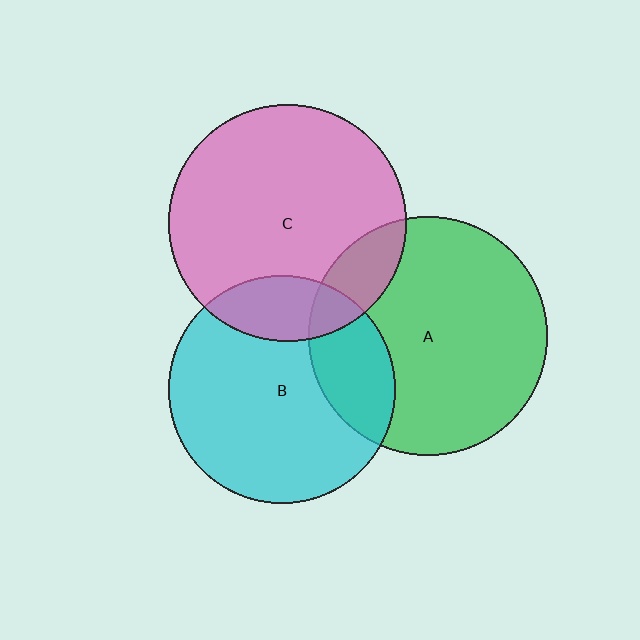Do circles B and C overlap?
Yes.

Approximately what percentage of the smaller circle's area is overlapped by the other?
Approximately 20%.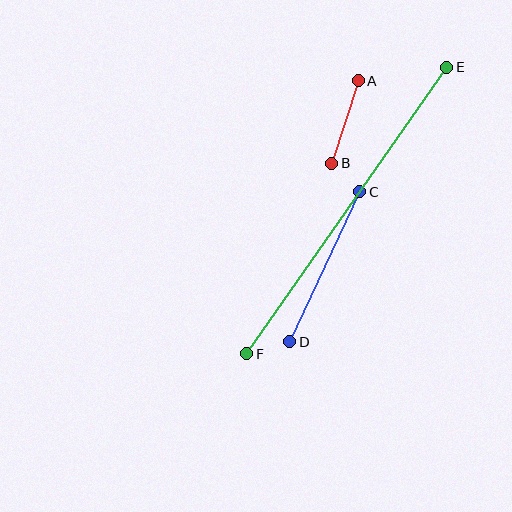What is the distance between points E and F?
The distance is approximately 350 pixels.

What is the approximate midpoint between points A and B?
The midpoint is at approximately (345, 122) pixels.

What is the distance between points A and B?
The distance is approximately 87 pixels.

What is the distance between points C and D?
The distance is approximately 166 pixels.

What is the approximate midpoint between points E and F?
The midpoint is at approximately (347, 210) pixels.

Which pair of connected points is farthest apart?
Points E and F are farthest apart.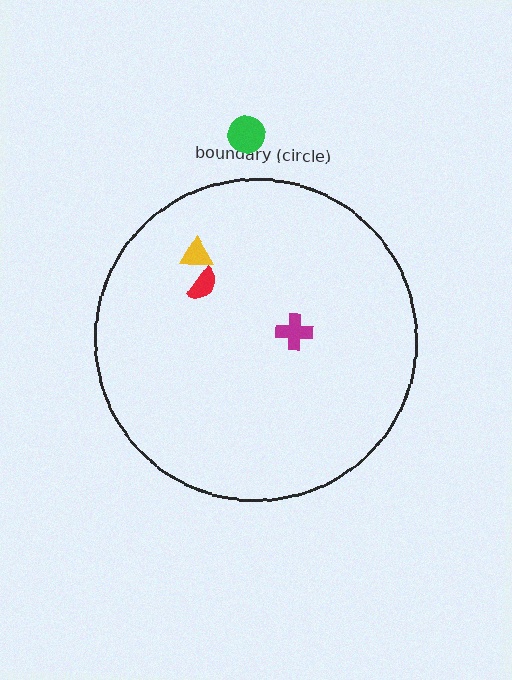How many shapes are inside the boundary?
3 inside, 1 outside.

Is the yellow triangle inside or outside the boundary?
Inside.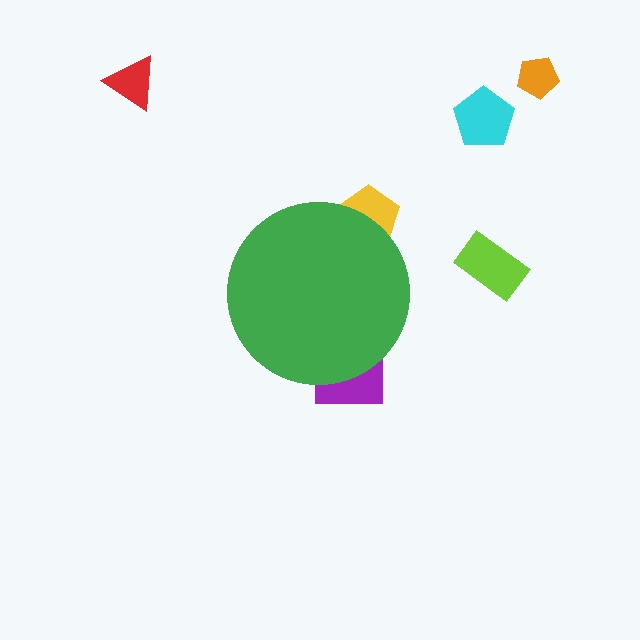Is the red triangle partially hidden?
No, the red triangle is fully visible.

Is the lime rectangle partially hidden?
No, the lime rectangle is fully visible.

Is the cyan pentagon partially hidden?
No, the cyan pentagon is fully visible.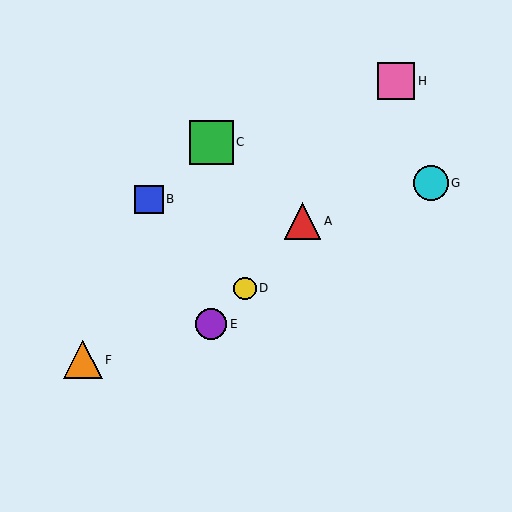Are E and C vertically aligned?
Yes, both are at x≈211.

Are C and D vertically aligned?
No, C is at x≈211 and D is at x≈245.